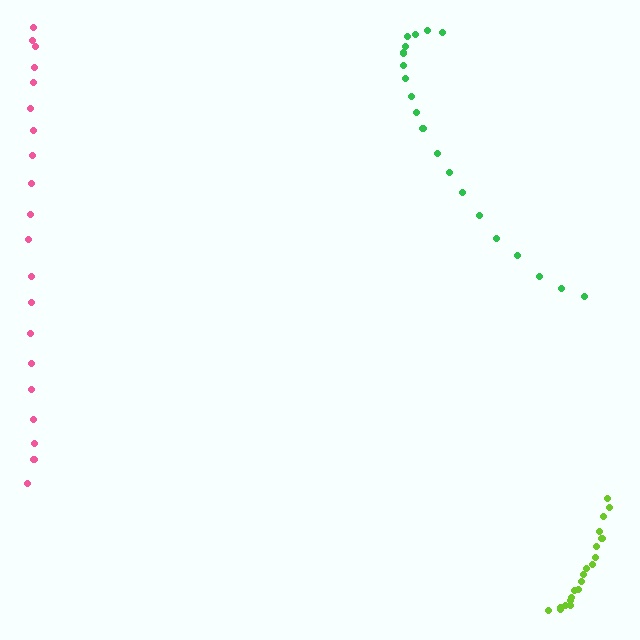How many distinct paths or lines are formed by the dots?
There are 3 distinct paths.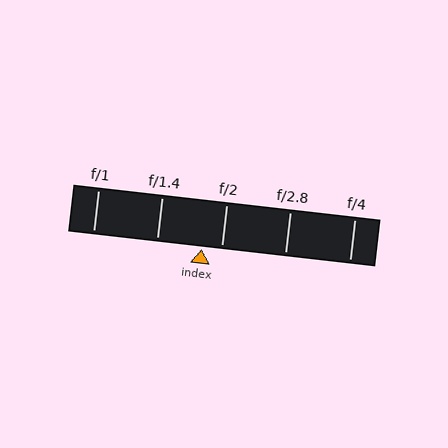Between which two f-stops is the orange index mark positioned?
The index mark is between f/1.4 and f/2.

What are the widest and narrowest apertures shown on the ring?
The widest aperture shown is f/1 and the narrowest is f/4.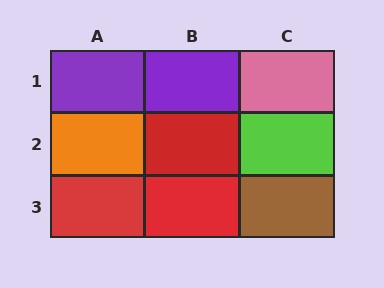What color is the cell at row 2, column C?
Lime.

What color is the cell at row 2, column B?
Red.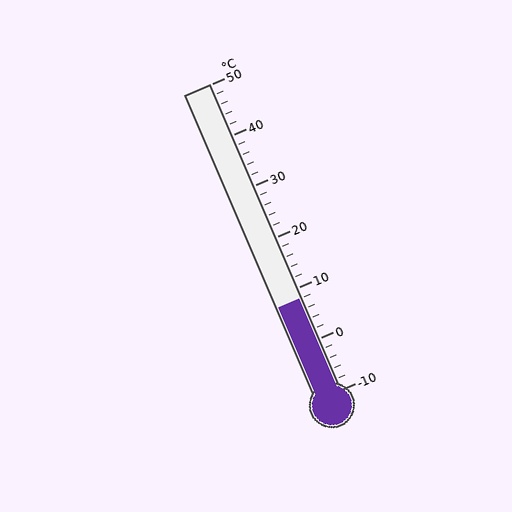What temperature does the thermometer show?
The thermometer shows approximately 8°C.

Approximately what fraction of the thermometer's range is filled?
The thermometer is filled to approximately 30% of its range.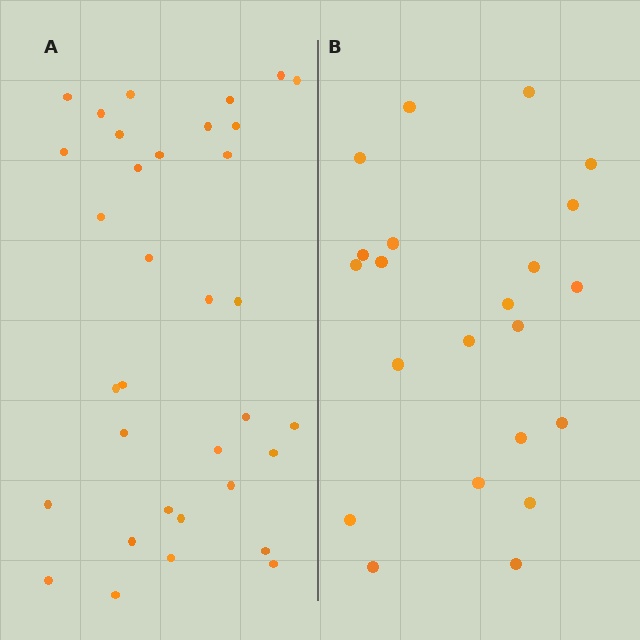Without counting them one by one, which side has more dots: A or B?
Region A (the left region) has more dots.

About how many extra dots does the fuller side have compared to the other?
Region A has roughly 12 or so more dots than region B.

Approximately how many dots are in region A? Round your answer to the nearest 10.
About 30 dots. (The exact count is 34, which rounds to 30.)